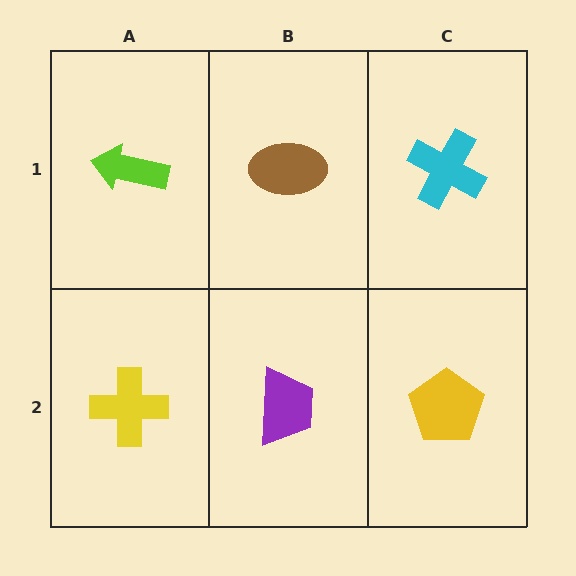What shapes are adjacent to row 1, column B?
A purple trapezoid (row 2, column B), a lime arrow (row 1, column A), a cyan cross (row 1, column C).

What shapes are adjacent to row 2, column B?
A brown ellipse (row 1, column B), a yellow cross (row 2, column A), a yellow pentagon (row 2, column C).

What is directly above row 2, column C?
A cyan cross.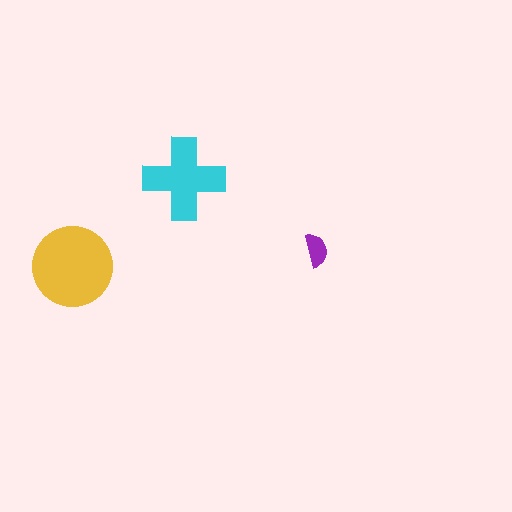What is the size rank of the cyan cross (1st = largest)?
2nd.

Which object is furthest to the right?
The purple semicircle is rightmost.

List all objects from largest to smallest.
The yellow circle, the cyan cross, the purple semicircle.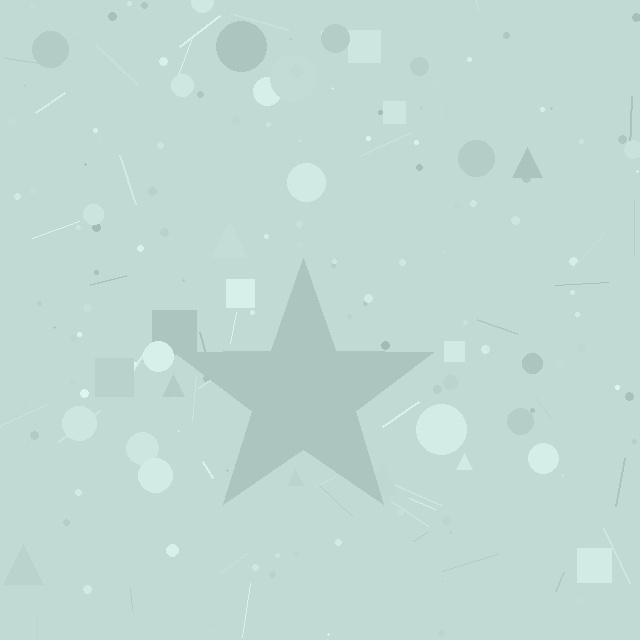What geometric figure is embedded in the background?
A star is embedded in the background.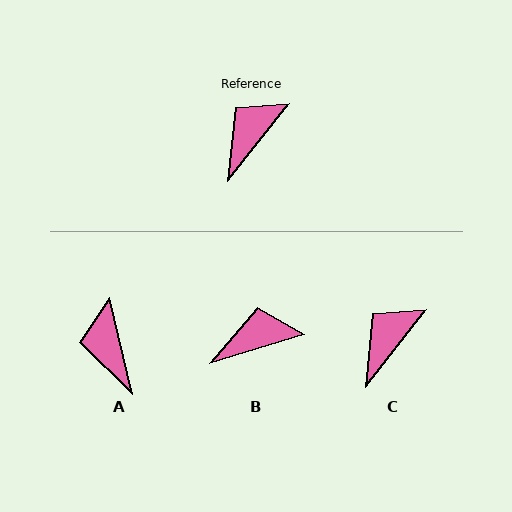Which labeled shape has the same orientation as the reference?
C.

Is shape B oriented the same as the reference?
No, it is off by about 35 degrees.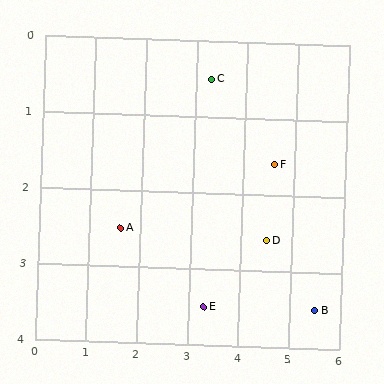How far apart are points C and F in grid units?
Points C and F are about 1.7 grid units apart.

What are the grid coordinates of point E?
Point E is at approximately (3.3, 3.5).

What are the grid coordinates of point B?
Point B is at approximately (5.5, 3.5).